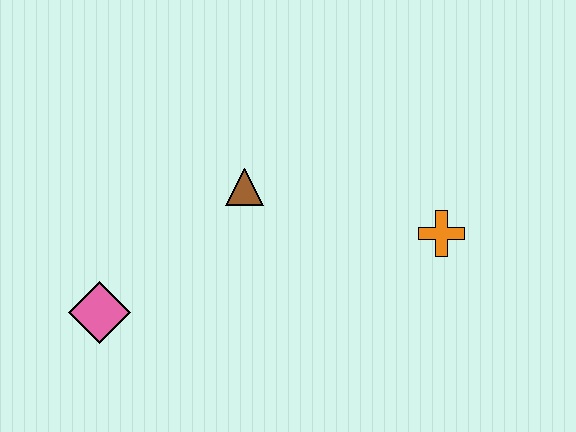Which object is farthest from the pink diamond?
The orange cross is farthest from the pink diamond.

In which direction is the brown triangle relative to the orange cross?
The brown triangle is to the left of the orange cross.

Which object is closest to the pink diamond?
The brown triangle is closest to the pink diamond.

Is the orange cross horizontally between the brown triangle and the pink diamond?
No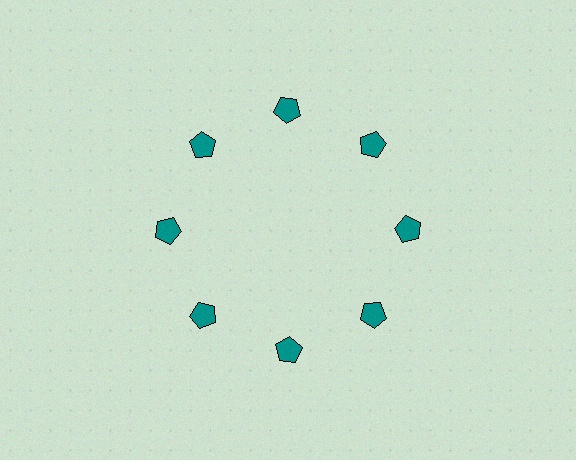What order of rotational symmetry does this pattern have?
This pattern has 8-fold rotational symmetry.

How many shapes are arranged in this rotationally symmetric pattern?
There are 8 shapes, arranged in 8 groups of 1.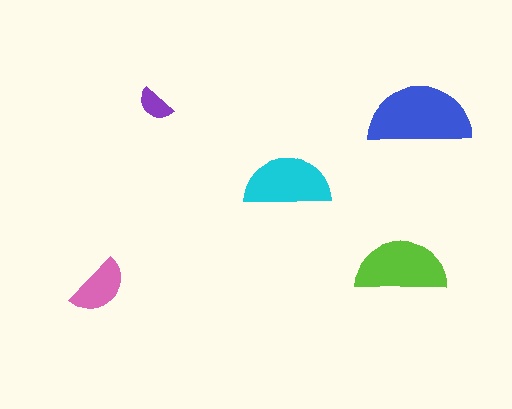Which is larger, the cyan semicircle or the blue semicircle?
The blue one.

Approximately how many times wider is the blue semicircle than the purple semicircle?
About 3 times wider.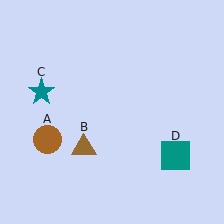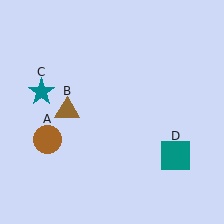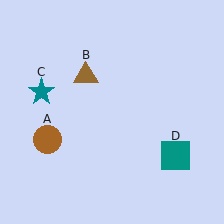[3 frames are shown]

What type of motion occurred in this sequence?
The brown triangle (object B) rotated clockwise around the center of the scene.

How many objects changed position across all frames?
1 object changed position: brown triangle (object B).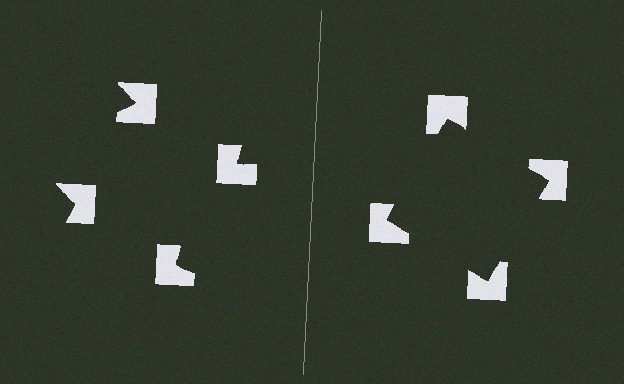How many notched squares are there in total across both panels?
8 — 4 on each side.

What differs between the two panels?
The notched squares are positioned identically on both sides; only the wedge orientations differ. On the right they align to a square; on the left they are misaligned.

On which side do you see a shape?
An illusory square appears on the right side. On the left side the wedge cuts are rotated, so no coherent shape forms.